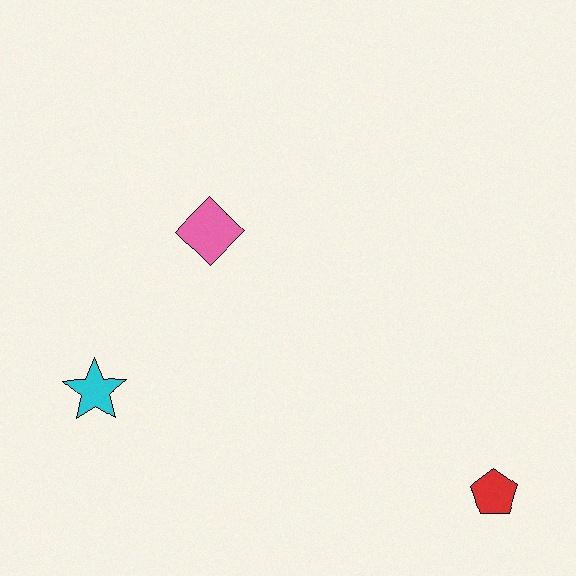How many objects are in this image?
There are 3 objects.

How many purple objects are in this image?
There are no purple objects.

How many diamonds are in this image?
There is 1 diamond.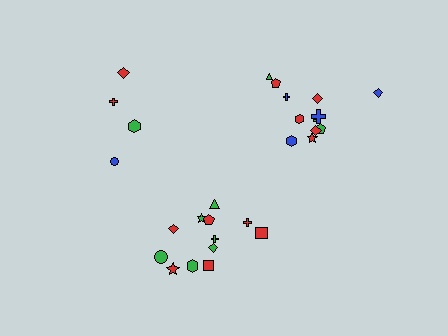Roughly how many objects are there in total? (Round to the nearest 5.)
Roughly 30 objects in total.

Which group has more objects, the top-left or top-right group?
The top-right group.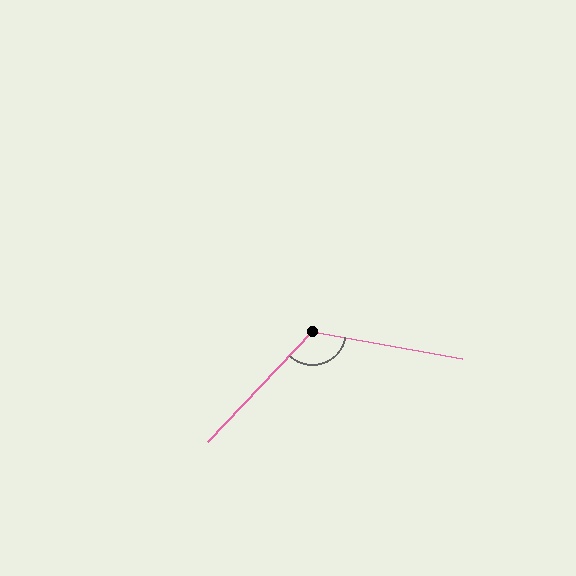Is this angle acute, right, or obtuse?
It is obtuse.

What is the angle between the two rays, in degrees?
Approximately 123 degrees.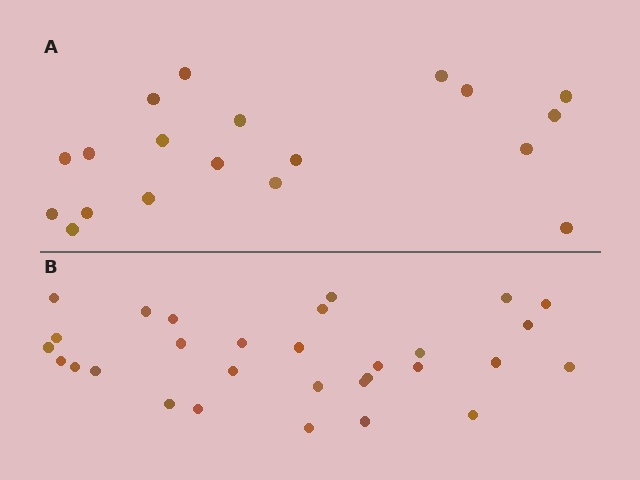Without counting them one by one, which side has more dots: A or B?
Region B (the bottom region) has more dots.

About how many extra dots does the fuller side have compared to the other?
Region B has roughly 12 or so more dots than region A.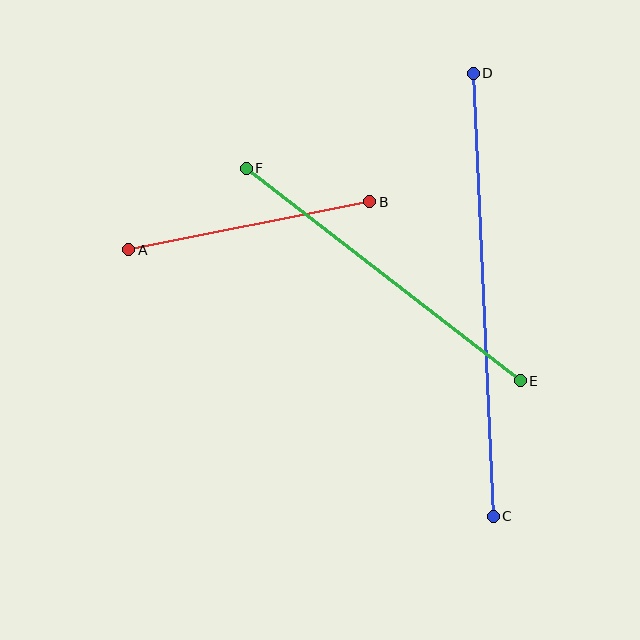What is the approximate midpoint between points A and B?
The midpoint is at approximately (249, 226) pixels.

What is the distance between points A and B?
The distance is approximately 246 pixels.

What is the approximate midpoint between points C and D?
The midpoint is at approximately (483, 295) pixels.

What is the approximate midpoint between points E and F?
The midpoint is at approximately (383, 274) pixels.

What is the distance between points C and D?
The distance is approximately 443 pixels.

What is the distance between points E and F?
The distance is approximately 347 pixels.